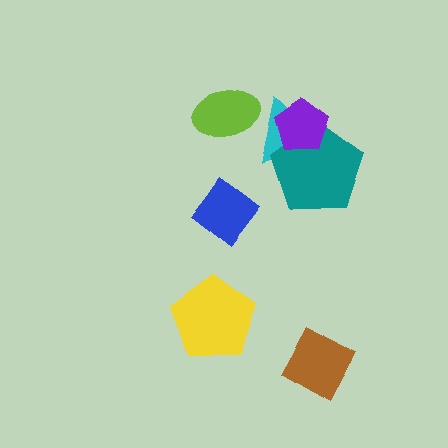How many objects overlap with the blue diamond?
0 objects overlap with the blue diamond.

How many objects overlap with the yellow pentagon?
0 objects overlap with the yellow pentagon.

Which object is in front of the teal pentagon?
The purple pentagon is in front of the teal pentagon.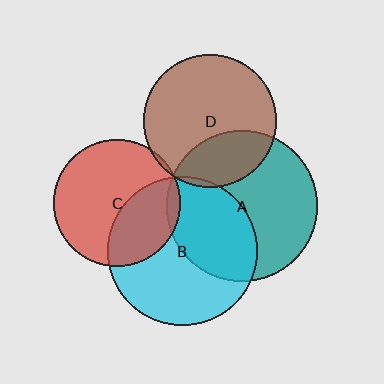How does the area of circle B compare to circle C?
Approximately 1.4 times.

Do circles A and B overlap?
Yes.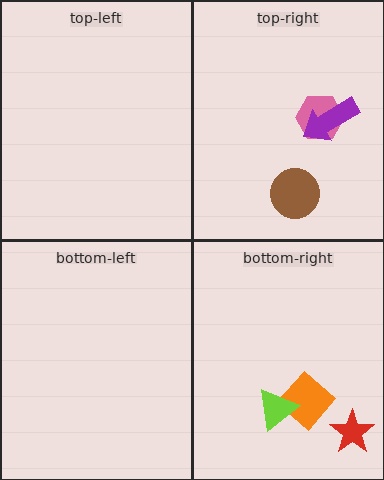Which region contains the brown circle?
The top-right region.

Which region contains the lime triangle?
The bottom-right region.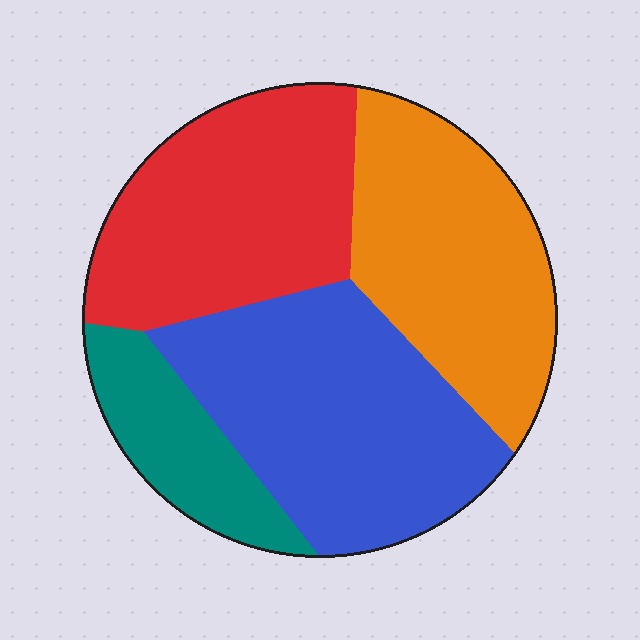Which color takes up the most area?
Blue, at roughly 35%.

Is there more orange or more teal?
Orange.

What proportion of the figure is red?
Red takes up between a sixth and a third of the figure.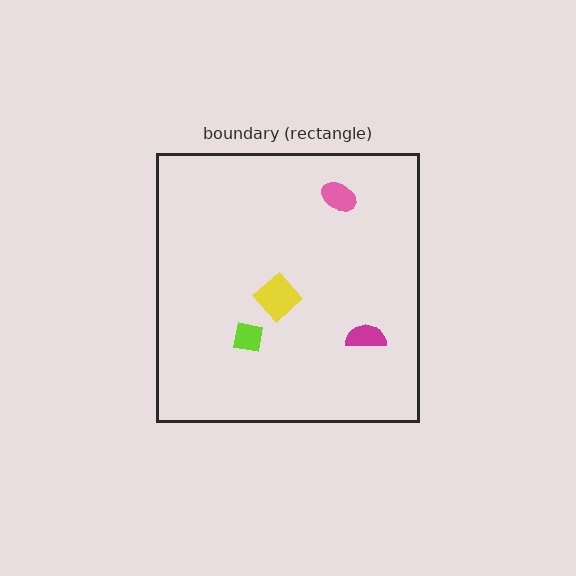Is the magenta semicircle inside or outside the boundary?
Inside.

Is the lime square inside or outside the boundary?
Inside.